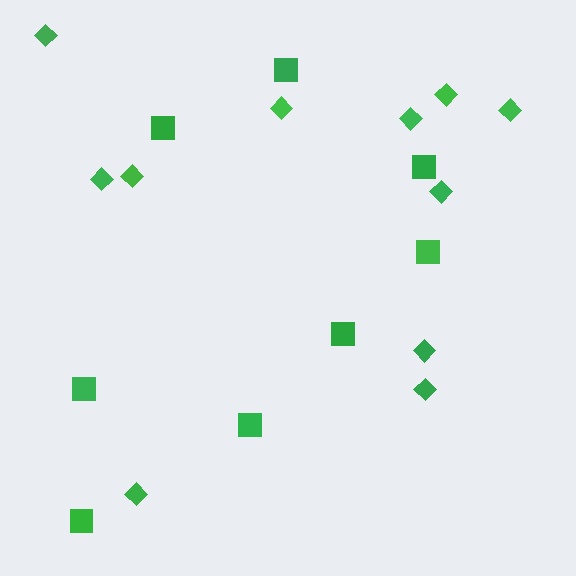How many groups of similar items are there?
There are 2 groups: one group of diamonds (11) and one group of squares (8).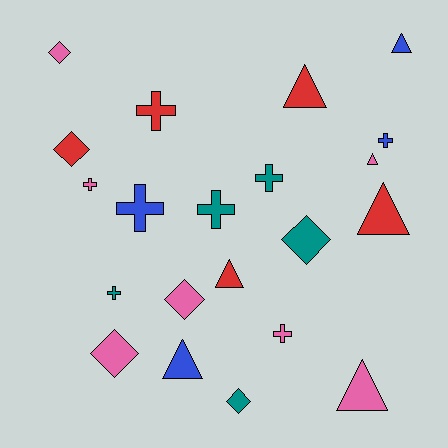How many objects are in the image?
There are 21 objects.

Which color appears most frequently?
Pink, with 7 objects.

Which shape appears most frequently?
Cross, with 8 objects.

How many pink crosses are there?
There are 2 pink crosses.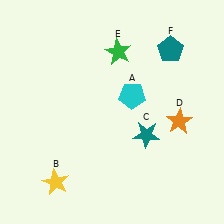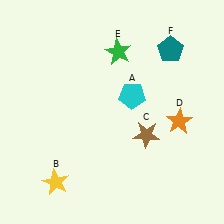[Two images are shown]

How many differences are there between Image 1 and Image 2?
There is 1 difference between the two images.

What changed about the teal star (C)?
In Image 1, C is teal. In Image 2, it changed to brown.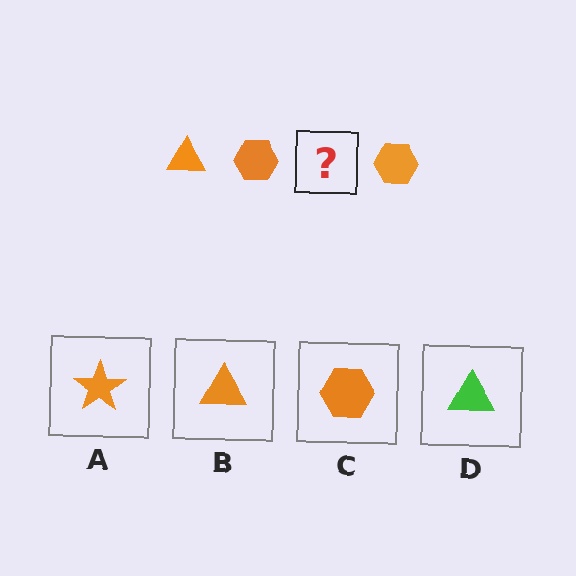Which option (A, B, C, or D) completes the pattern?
B.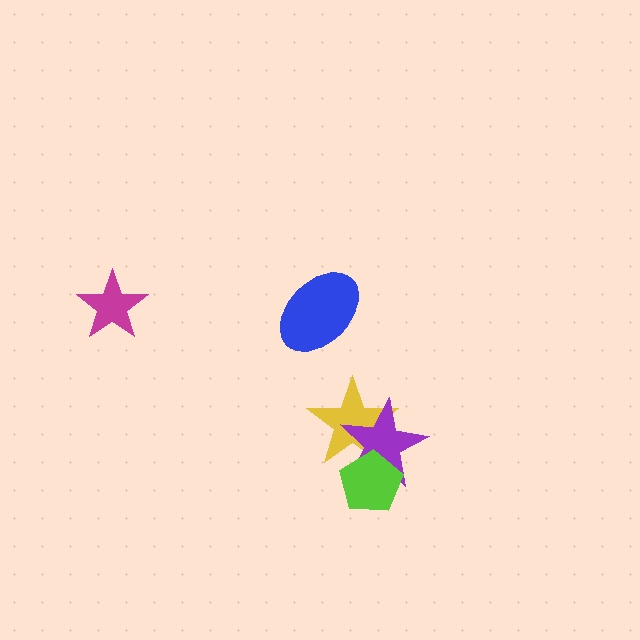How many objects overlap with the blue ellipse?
0 objects overlap with the blue ellipse.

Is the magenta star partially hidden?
No, no other shape covers it.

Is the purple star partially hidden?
Yes, it is partially covered by another shape.